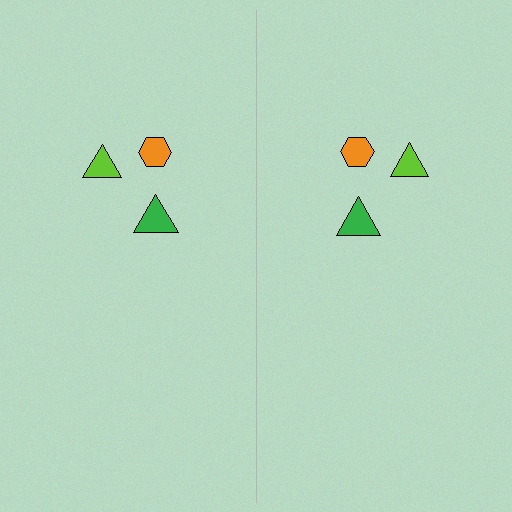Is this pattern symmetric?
Yes, this pattern has bilateral (reflection) symmetry.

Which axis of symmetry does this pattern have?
The pattern has a vertical axis of symmetry running through the center of the image.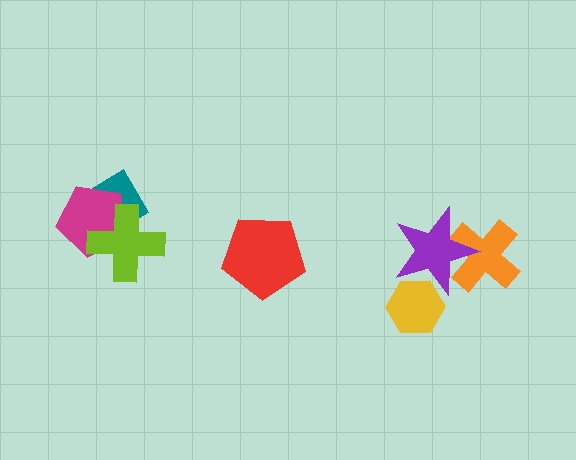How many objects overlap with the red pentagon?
0 objects overlap with the red pentagon.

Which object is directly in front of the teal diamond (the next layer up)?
The magenta pentagon is directly in front of the teal diamond.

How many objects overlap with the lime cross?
2 objects overlap with the lime cross.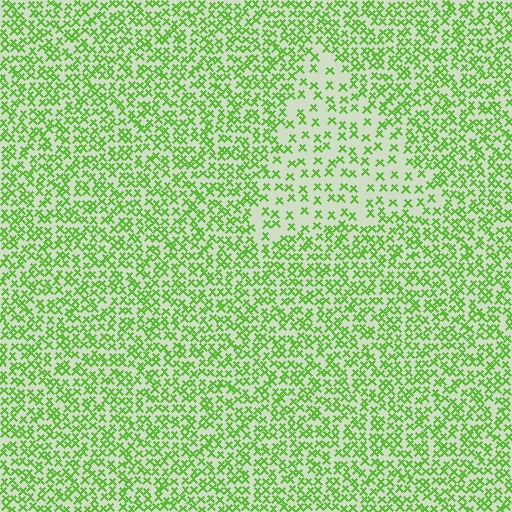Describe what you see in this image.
The image contains small lime elements arranged at two different densities. A triangle-shaped region is visible where the elements are less densely packed than the surrounding area.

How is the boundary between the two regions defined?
The boundary is defined by a change in element density (approximately 2.1x ratio). All elements are the same color, size, and shape.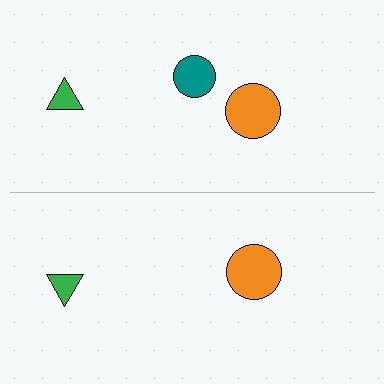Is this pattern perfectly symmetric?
No, the pattern is not perfectly symmetric. A teal circle is missing from the bottom side.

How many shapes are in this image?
There are 5 shapes in this image.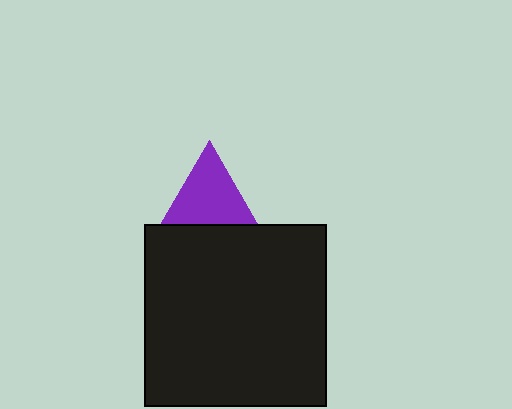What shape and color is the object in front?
The object in front is a black square.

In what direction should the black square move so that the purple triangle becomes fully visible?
The black square should move down. That is the shortest direction to clear the overlap and leave the purple triangle fully visible.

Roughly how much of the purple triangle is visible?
Most of it is visible (roughly 65%).